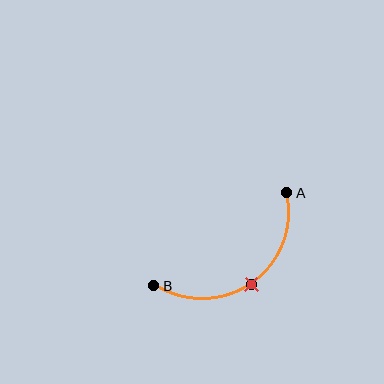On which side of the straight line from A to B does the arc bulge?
The arc bulges below and to the right of the straight line connecting A and B.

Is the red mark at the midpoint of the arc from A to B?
Yes. The red mark lies on the arc at equal arc-length from both A and B — it is the arc midpoint.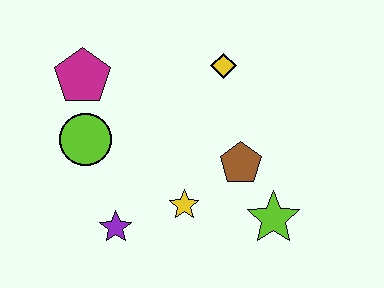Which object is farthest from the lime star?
The magenta pentagon is farthest from the lime star.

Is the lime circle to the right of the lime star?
No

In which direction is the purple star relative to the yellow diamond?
The purple star is below the yellow diamond.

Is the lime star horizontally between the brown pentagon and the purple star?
No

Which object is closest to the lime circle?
The magenta pentagon is closest to the lime circle.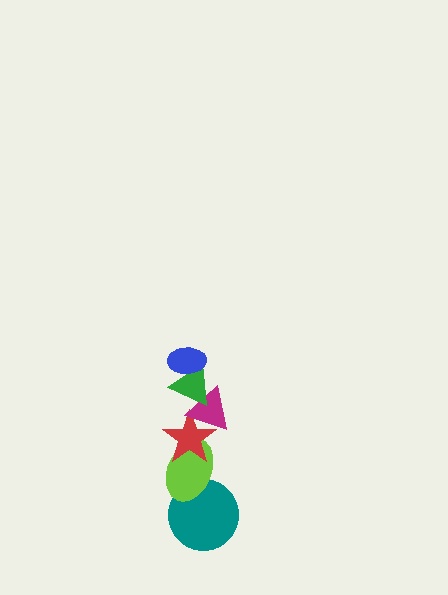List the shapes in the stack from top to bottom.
From top to bottom: the blue ellipse, the green triangle, the magenta triangle, the red star, the lime ellipse, the teal circle.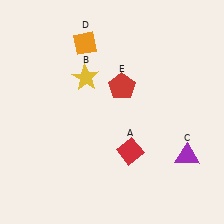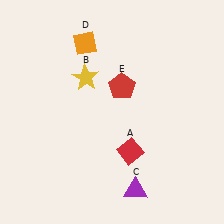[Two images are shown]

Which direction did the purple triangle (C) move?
The purple triangle (C) moved left.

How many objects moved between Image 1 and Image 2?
1 object moved between the two images.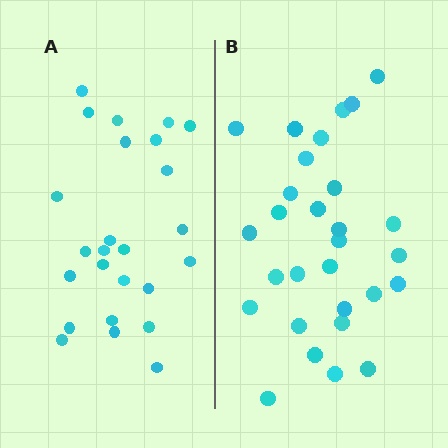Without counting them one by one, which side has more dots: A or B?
Region B (the right region) has more dots.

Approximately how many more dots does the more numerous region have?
Region B has about 4 more dots than region A.